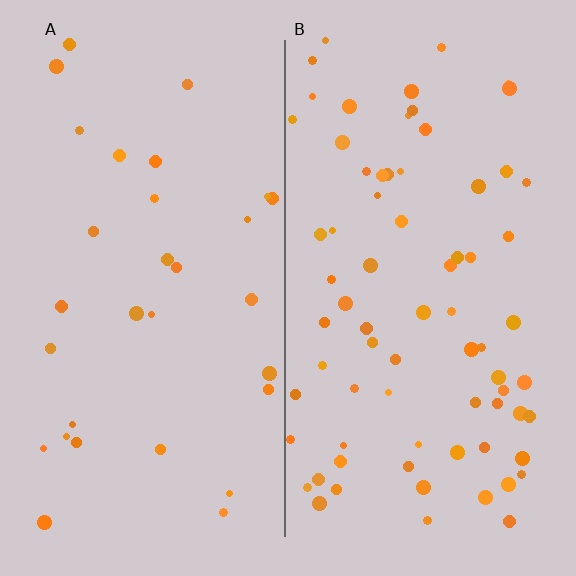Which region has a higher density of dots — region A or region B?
B (the right).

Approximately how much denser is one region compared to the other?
Approximately 2.4× — region B over region A.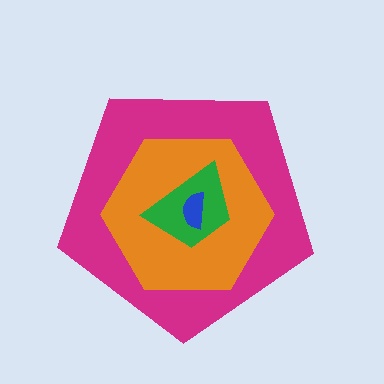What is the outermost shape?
The magenta pentagon.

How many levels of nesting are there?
4.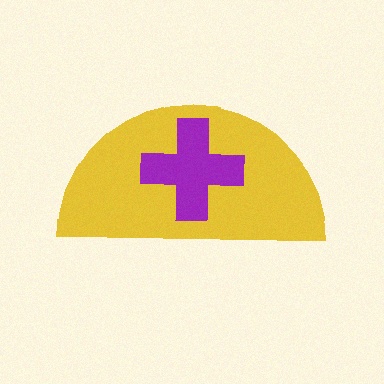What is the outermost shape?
The yellow semicircle.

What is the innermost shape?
The purple cross.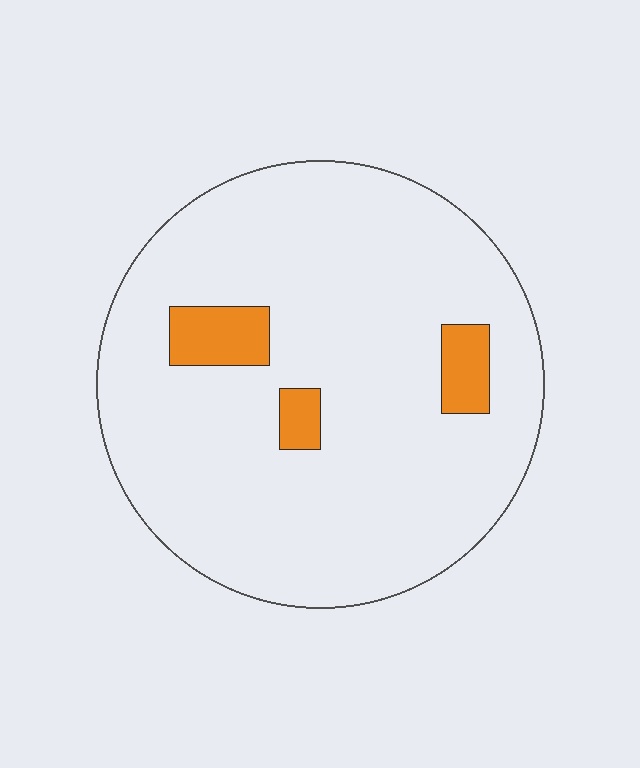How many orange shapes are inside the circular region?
3.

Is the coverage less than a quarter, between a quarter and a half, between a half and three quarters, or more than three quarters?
Less than a quarter.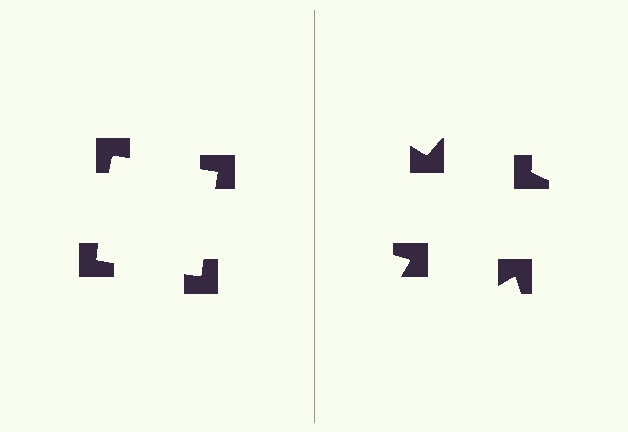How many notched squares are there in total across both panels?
8 — 4 on each side.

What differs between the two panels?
The notched squares are positioned identically on both sides; only the wedge orientations differ. On the left they align to a square; on the right they are misaligned.